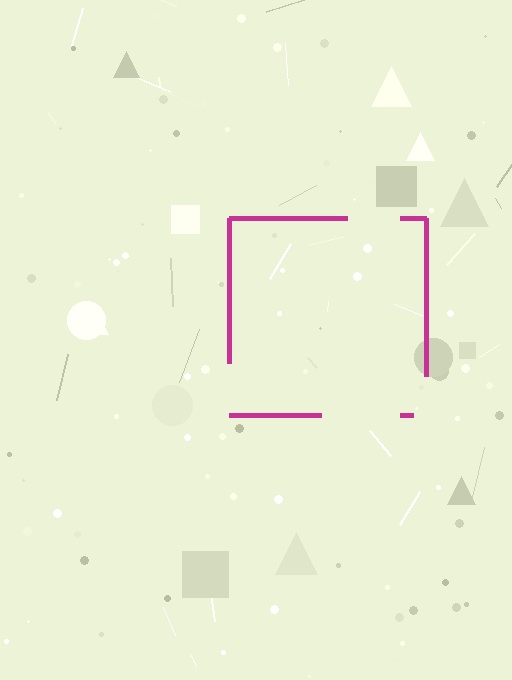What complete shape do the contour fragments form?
The contour fragments form a square.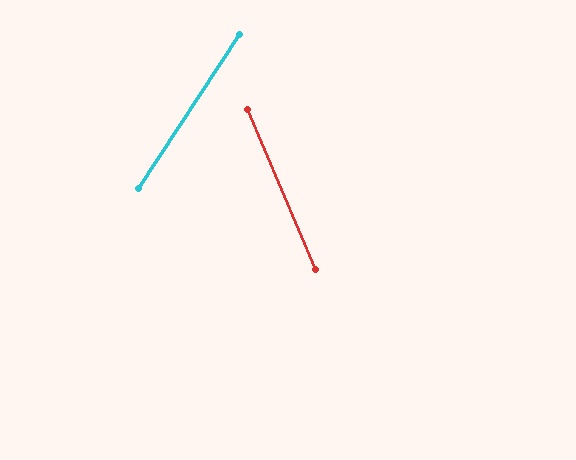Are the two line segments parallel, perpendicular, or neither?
Neither parallel nor perpendicular — they differ by about 56°.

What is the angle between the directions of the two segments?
Approximately 56 degrees.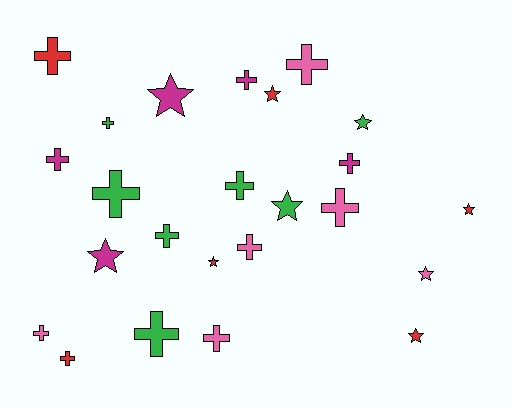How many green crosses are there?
There are 5 green crosses.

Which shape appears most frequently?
Cross, with 15 objects.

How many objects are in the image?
There are 24 objects.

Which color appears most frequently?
Green, with 7 objects.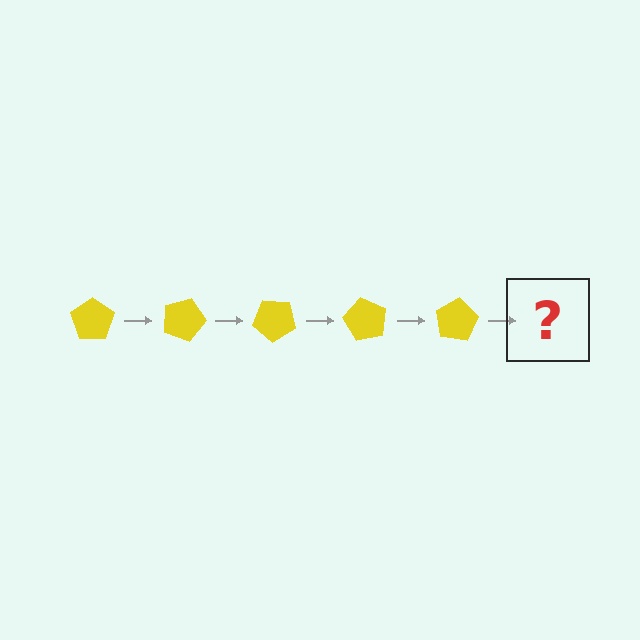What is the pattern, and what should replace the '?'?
The pattern is that the pentagon rotates 20 degrees each step. The '?' should be a yellow pentagon rotated 100 degrees.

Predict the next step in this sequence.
The next step is a yellow pentagon rotated 100 degrees.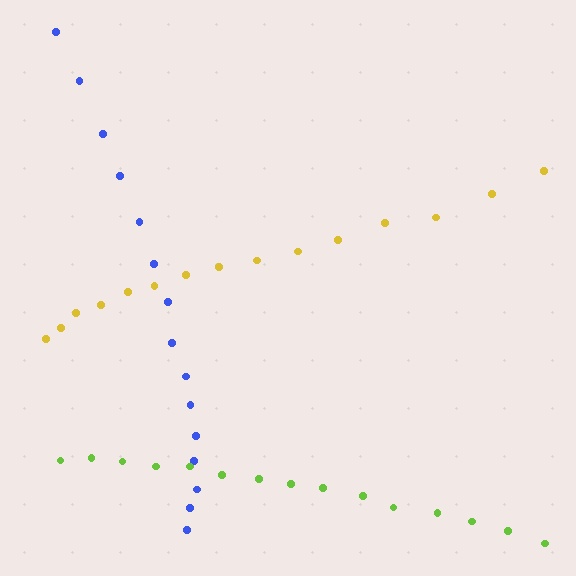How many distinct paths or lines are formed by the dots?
There are 3 distinct paths.